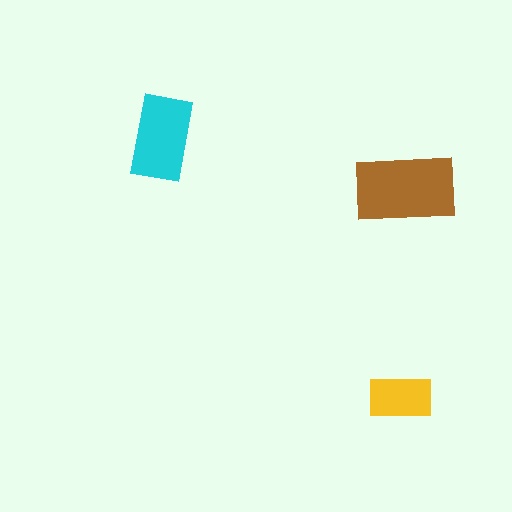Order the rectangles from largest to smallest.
the brown one, the cyan one, the yellow one.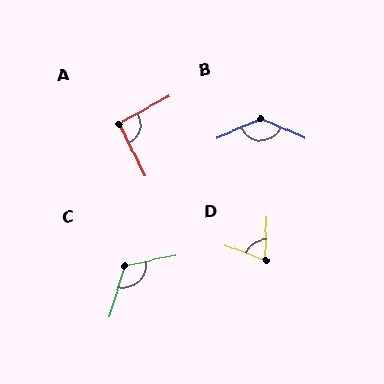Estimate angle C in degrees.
Approximately 118 degrees.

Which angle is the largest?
B, at approximately 133 degrees.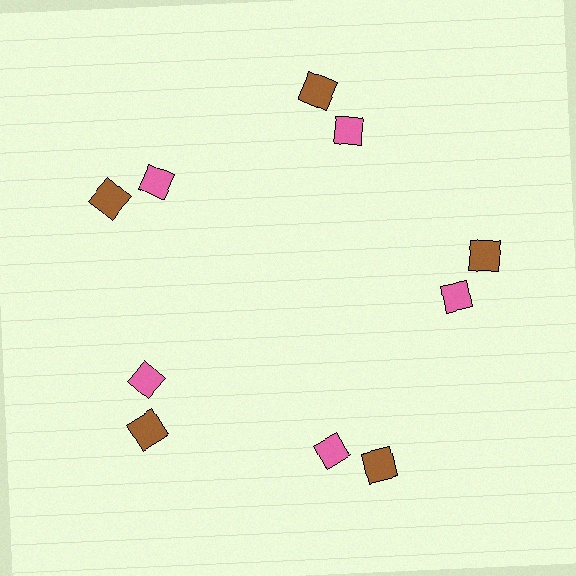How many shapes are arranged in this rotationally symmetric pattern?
There are 10 shapes, arranged in 5 groups of 2.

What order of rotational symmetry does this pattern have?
This pattern has 5-fold rotational symmetry.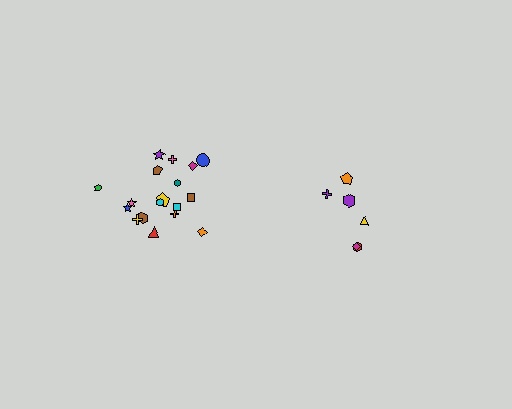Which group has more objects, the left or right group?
The left group.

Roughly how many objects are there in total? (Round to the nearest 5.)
Roughly 25 objects in total.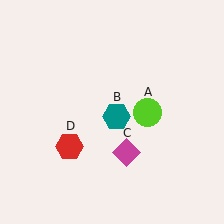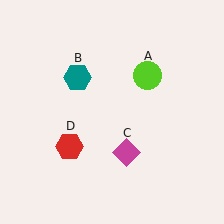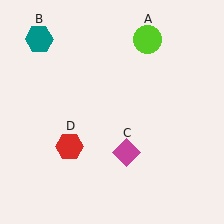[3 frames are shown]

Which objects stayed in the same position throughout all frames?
Magenta diamond (object C) and red hexagon (object D) remained stationary.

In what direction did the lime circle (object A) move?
The lime circle (object A) moved up.